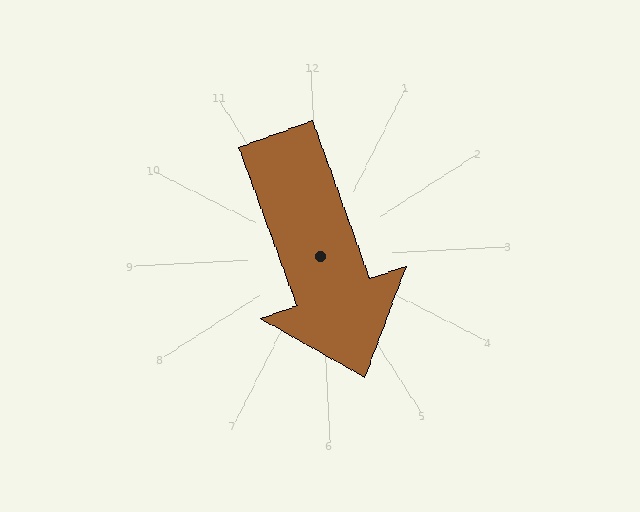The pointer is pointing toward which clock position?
Roughly 5 o'clock.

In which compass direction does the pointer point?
South.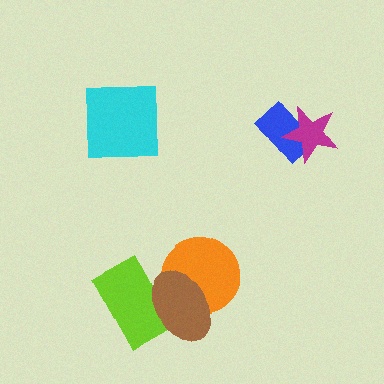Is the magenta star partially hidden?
No, no other shape covers it.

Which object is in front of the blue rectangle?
The magenta star is in front of the blue rectangle.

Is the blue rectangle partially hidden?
Yes, it is partially covered by another shape.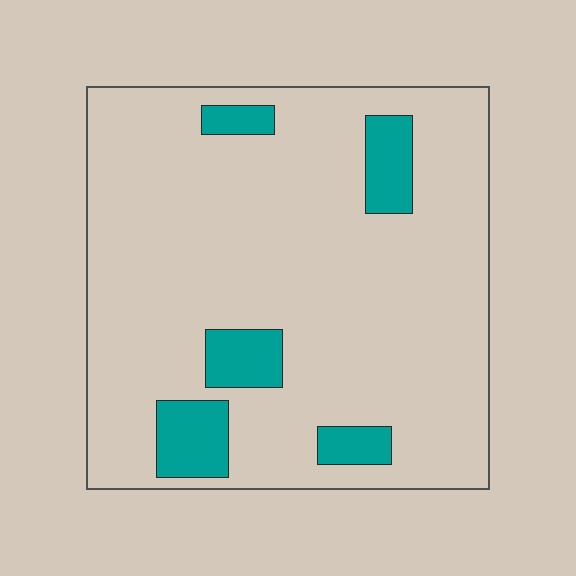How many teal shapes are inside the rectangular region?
5.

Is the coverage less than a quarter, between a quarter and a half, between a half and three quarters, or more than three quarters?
Less than a quarter.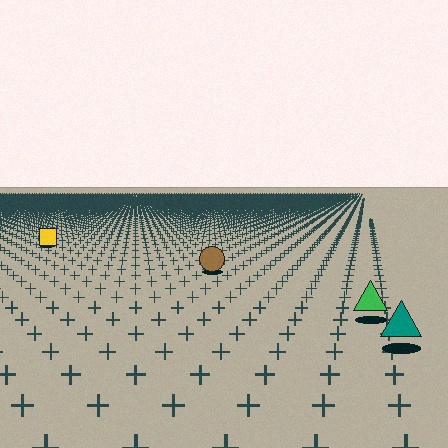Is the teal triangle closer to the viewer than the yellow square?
Yes. The teal triangle is closer — you can tell from the texture gradient: the ground texture is coarser near it.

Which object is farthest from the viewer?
The yellow square is farthest from the viewer. It appears smaller and the ground texture around it is denser.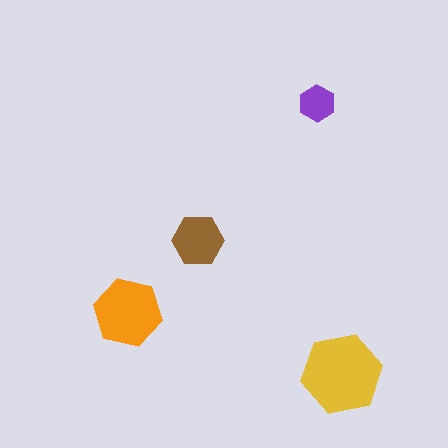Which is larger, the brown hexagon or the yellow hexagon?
The yellow one.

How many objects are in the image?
There are 4 objects in the image.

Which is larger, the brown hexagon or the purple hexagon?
The brown one.